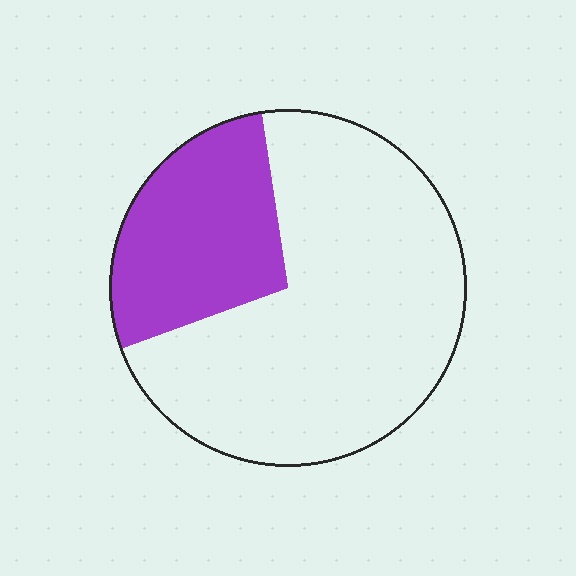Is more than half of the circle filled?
No.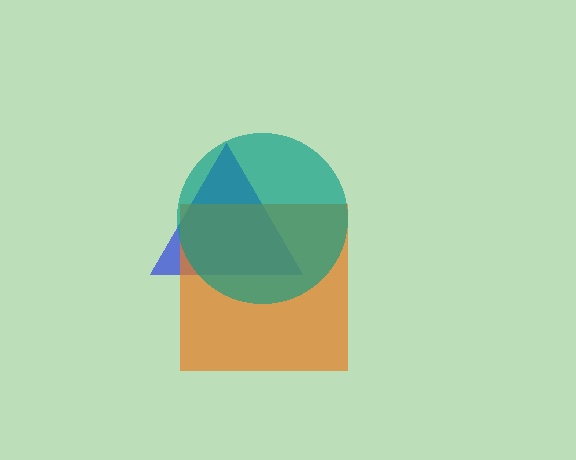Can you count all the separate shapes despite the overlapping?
Yes, there are 3 separate shapes.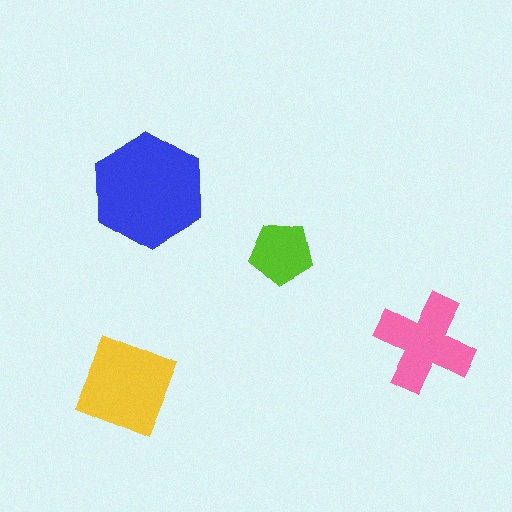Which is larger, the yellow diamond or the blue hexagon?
The blue hexagon.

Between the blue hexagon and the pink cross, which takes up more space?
The blue hexagon.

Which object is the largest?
The blue hexagon.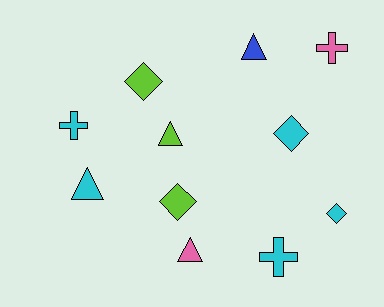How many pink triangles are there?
There is 1 pink triangle.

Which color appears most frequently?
Cyan, with 5 objects.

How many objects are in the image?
There are 11 objects.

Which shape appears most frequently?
Triangle, with 4 objects.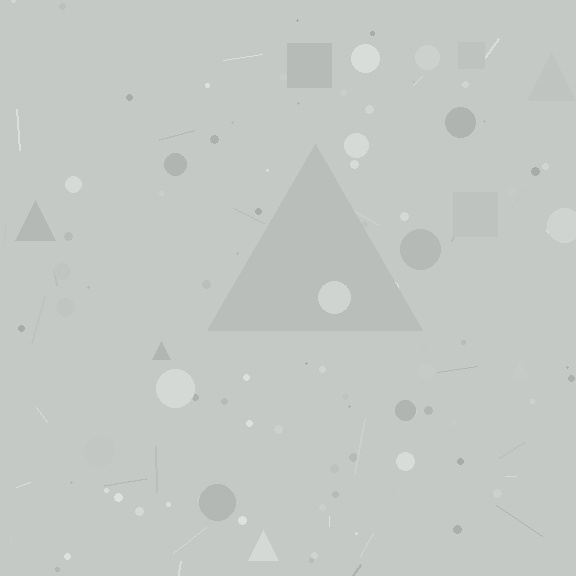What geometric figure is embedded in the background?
A triangle is embedded in the background.